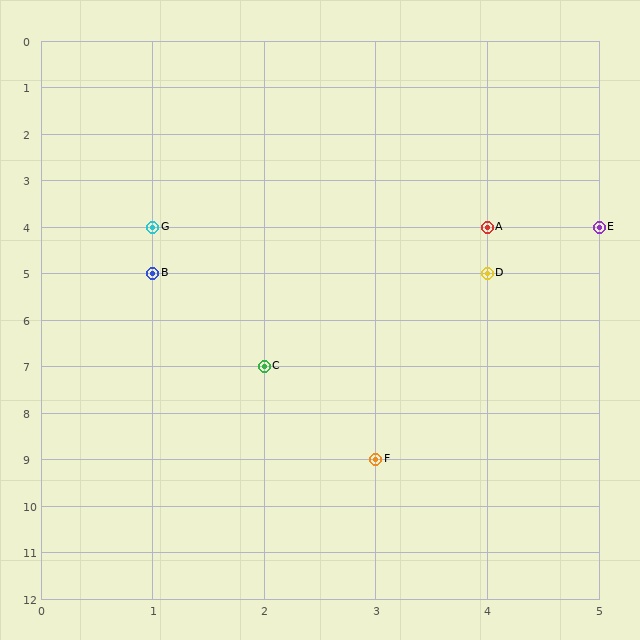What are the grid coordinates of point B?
Point B is at grid coordinates (1, 5).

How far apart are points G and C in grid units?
Points G and C are 1 column and 3 rows apart (about 3.2 grid units diagonally).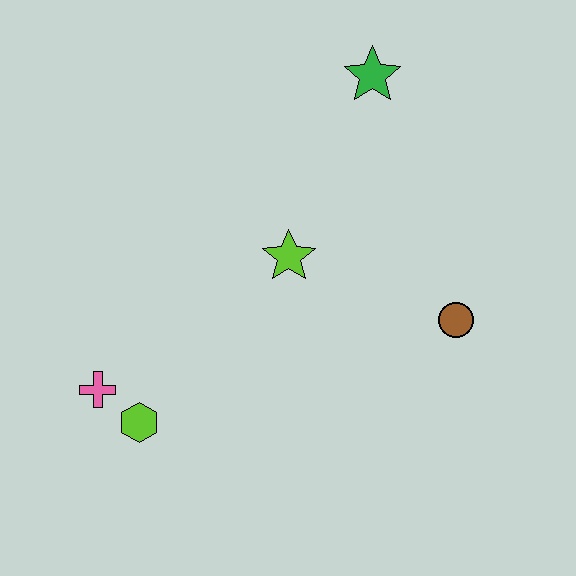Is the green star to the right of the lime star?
Yes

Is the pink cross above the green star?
No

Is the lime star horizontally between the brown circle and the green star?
No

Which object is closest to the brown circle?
The lime star is closest to the brown circle.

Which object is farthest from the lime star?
The pink cross is farthest from the lime star.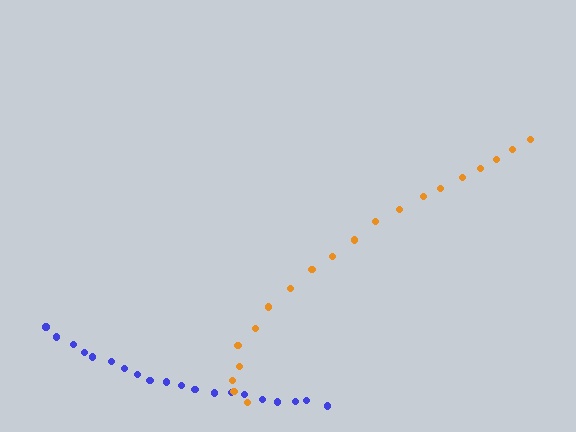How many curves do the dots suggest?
There are 2 distinct paths.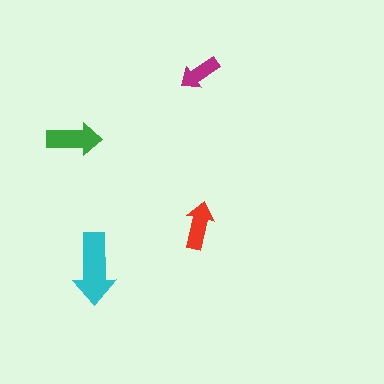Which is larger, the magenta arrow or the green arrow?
The green one.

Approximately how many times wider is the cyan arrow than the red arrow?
About 1.5 times wider.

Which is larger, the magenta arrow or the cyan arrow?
The cyan one.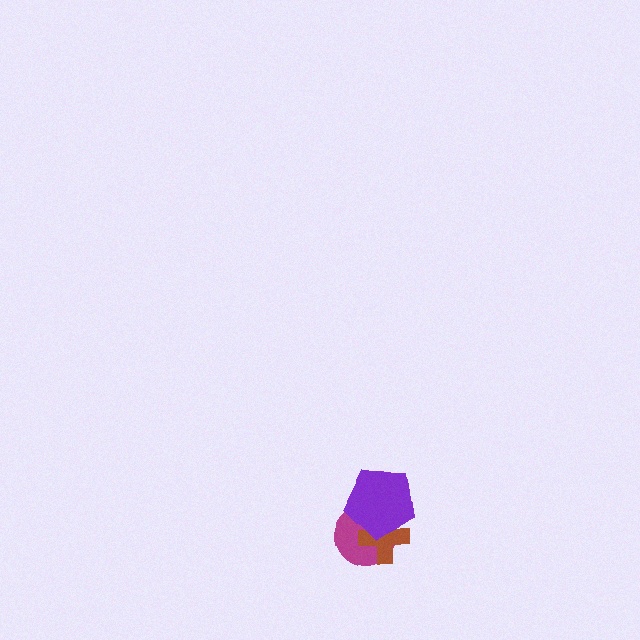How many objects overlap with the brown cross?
2 objects overlap with the brown cross.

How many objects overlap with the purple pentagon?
2 objects overlap with the purple pentagon.